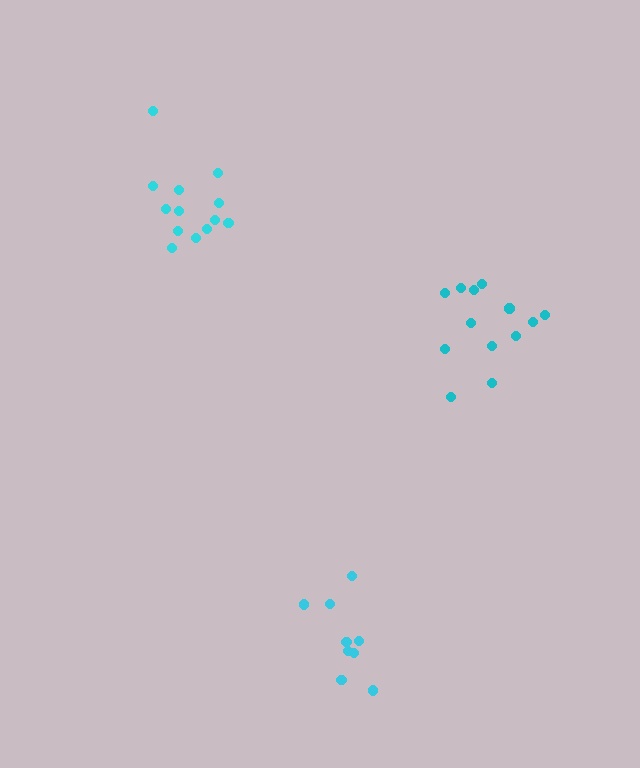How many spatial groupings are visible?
There are 3 spatial groupings.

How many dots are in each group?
Group 1: 9 dots, Group 2: 13 dots, Group 3: 13 dots (35 total).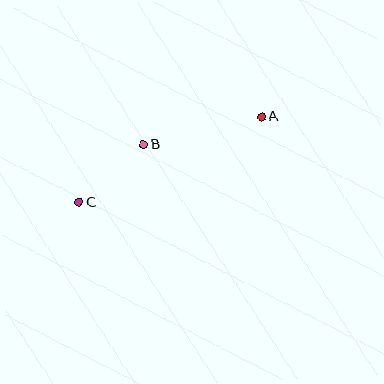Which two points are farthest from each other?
Points A and C are farthest from each other.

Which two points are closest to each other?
Points B and C are closest to each other.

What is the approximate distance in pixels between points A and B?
The distance between A and B is approximately 121 pixels.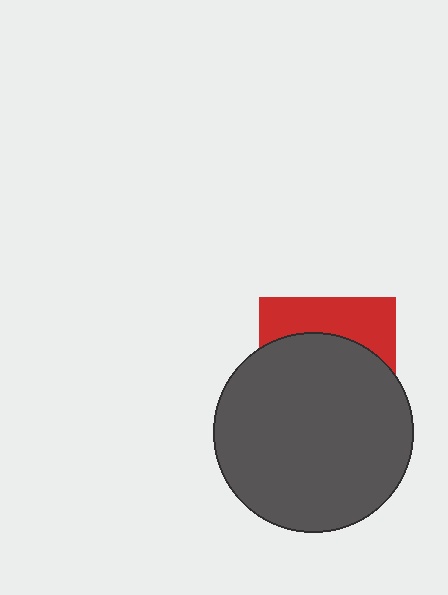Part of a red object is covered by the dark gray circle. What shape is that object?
It is a square.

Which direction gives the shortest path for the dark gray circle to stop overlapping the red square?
Moving down gives the shortest separation.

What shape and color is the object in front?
The object in front is a dark gray circle.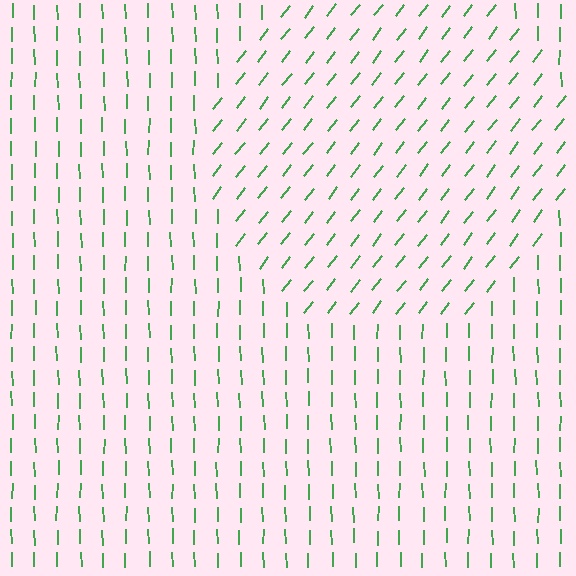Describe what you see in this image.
The image is filled with small green line segments. A circle region in the image has lines oriented differently from the surrounding lines, creating a visible texture boundary.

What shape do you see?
I see a circle.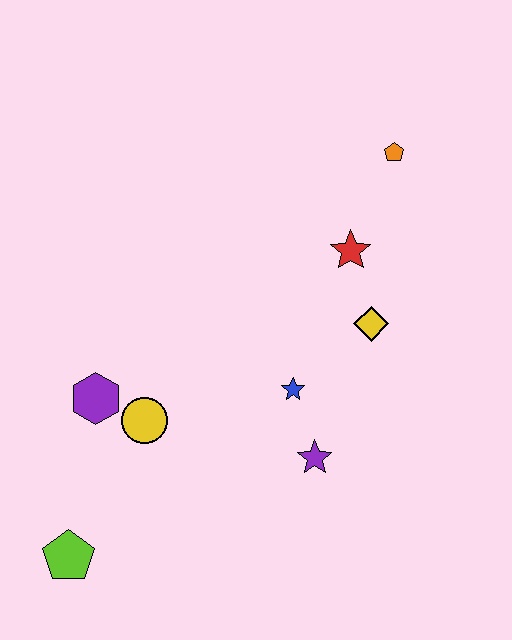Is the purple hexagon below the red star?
Yes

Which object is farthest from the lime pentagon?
The orange pentagon is farthest from the lime pentagon.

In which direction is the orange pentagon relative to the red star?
The orange pentagon is above the red star.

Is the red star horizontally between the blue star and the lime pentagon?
No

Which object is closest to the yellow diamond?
The red star is closest to the yellow diamond.